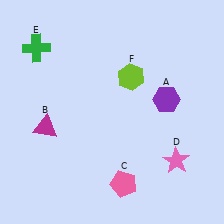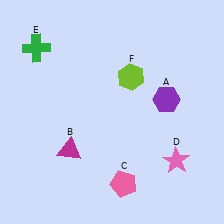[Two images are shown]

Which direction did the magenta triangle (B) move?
The magenta triangle (B) moved right.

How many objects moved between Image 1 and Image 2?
1 object moved between the two images.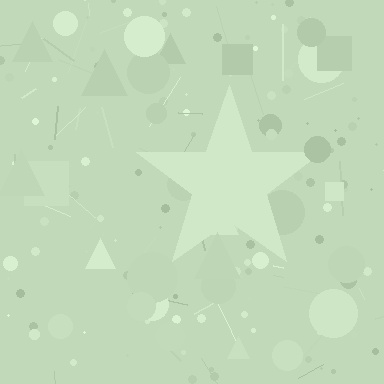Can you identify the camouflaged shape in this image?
The camouflaged shape is a star.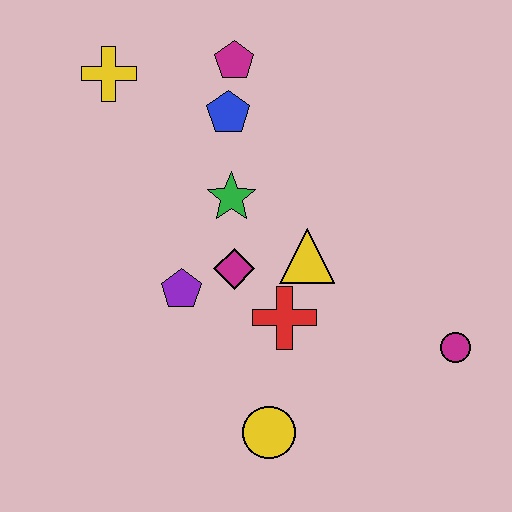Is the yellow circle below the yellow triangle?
Yes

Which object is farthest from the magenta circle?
The yellow cross is farthest from the magenta circle.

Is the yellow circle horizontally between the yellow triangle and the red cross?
No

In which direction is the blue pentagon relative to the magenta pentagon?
The blue pentagon is below the magenta pentagon.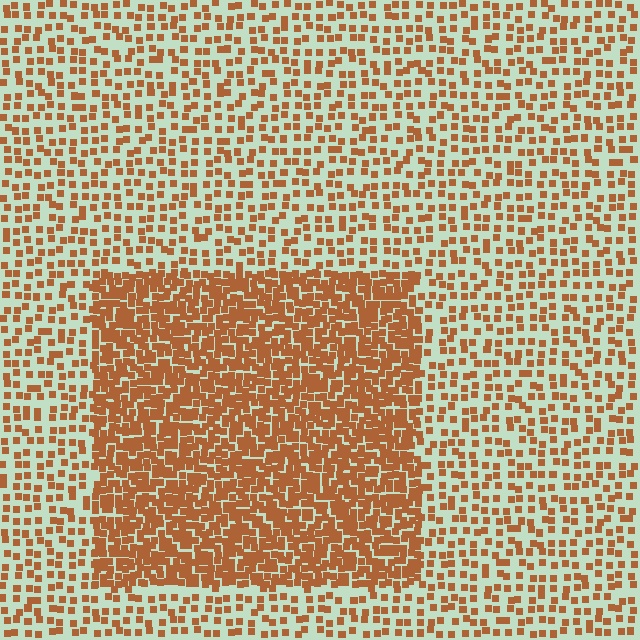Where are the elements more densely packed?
The elements are more densely packed inside the rectangle boundary.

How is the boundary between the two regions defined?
The boundary is defined by a change in element density (approximately 2.4x ratio). All elements are the same color, size, and shape.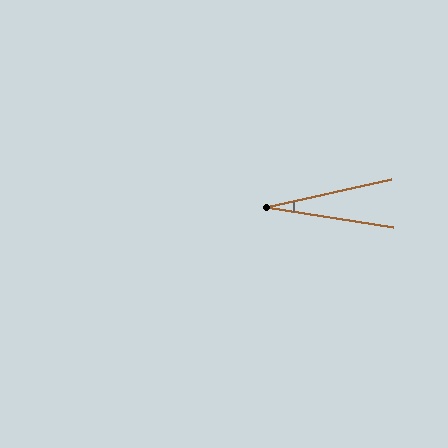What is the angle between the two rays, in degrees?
Approximately 22 degrees.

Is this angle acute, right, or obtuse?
It is acute.